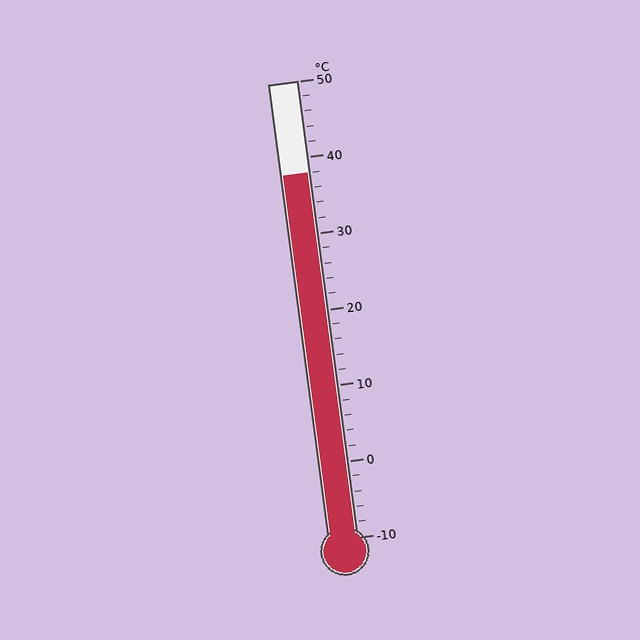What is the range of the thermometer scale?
The thermometer scale ranges from -10°C to 50°C.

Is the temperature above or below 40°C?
The temperature is below 40°C.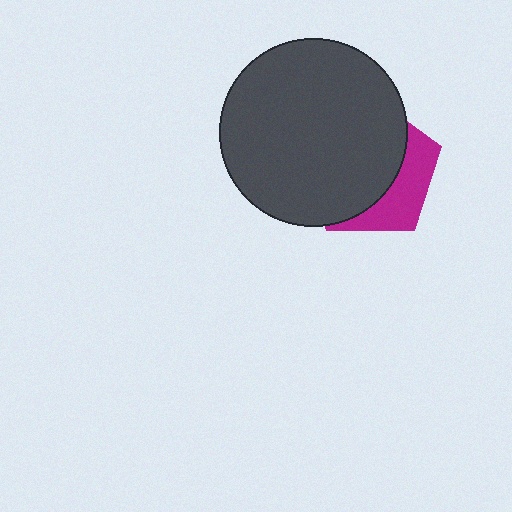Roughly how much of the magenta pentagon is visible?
A small part of it is visible (roughly 33%).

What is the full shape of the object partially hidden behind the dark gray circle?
The partially hidden object is a magenta pentagon.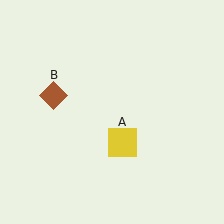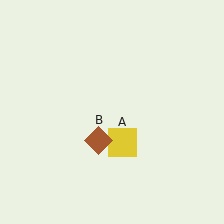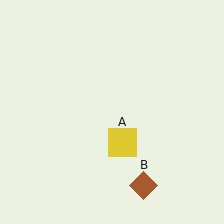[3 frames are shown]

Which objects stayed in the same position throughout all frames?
Yellow square (object A) remained stationary.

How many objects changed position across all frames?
1 object changed position: brown diamond (object B).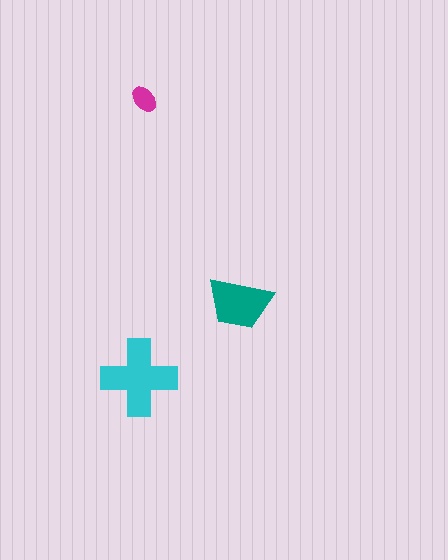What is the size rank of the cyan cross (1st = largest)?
1st.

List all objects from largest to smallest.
The cyan cross, the teal trapezoid, the magenta ellipse.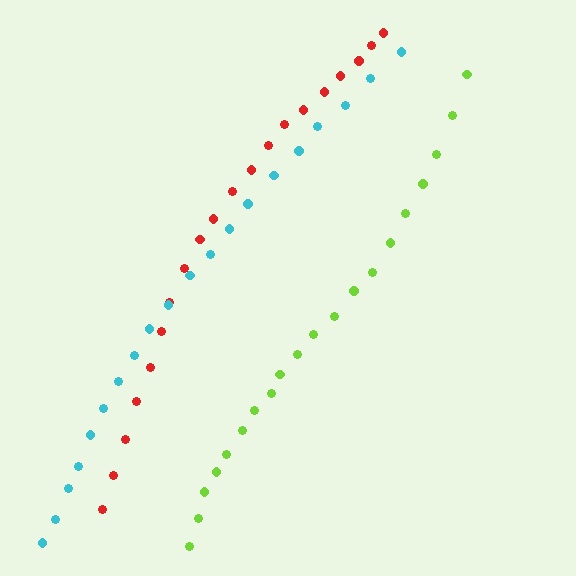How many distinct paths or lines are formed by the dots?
There are 3 distinct paths.